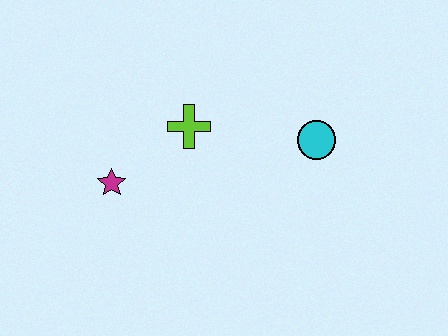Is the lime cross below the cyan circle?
No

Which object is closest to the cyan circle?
The lime cross is closest to the cyan circle.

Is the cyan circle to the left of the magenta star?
No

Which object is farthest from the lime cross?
The cyan circle is farthest from the lime cross.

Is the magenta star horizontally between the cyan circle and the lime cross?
No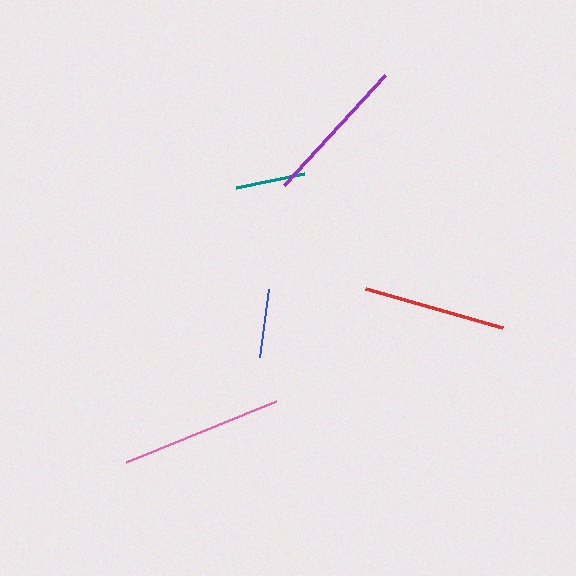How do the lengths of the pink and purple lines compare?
The pink and purple lines are approximately the same length.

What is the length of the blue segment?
The blue segment is approximately 68 pixels long.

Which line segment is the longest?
The pink line is the longest at approximately 162 pixels.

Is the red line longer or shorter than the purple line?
The purple line is longer than the red line.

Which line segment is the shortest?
The blue line is the shortest at approximately 68 pixels.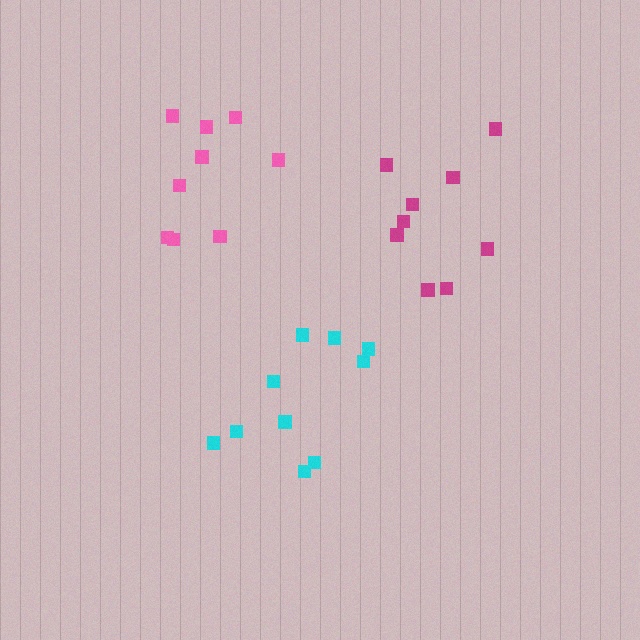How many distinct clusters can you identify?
There are 3 distinct clusters.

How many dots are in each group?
Group 1: 10 dots, Group 2: 9 dots, Group 3: 9 dots (28 total).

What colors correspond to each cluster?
The clusters are colored: cyan, pink, magenta.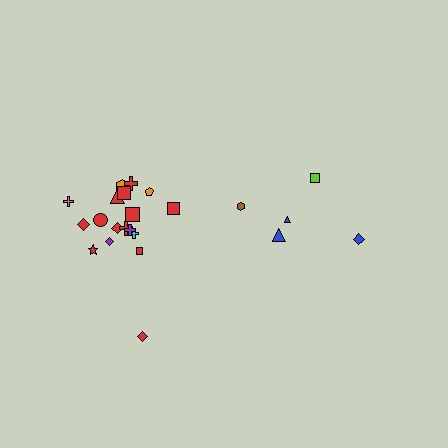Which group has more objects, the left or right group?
The left group.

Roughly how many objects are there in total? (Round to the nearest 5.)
Roughly 25 objects in total.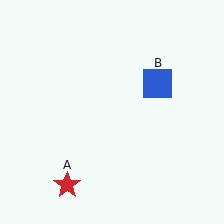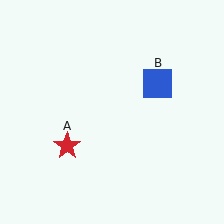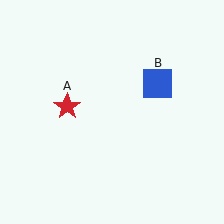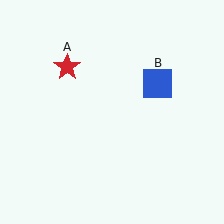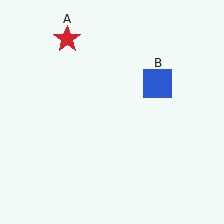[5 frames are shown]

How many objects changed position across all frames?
1 object changed position: red star (object A).